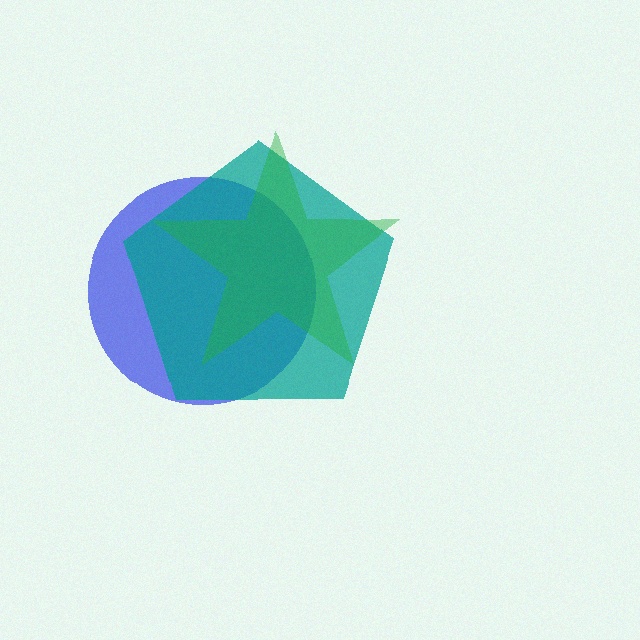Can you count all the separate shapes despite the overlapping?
Yes, there are 3 separate shapes.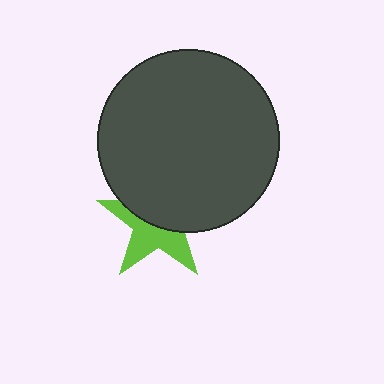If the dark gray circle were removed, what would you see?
You would see the complete lime star.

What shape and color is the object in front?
The object in front is a dark gray circle.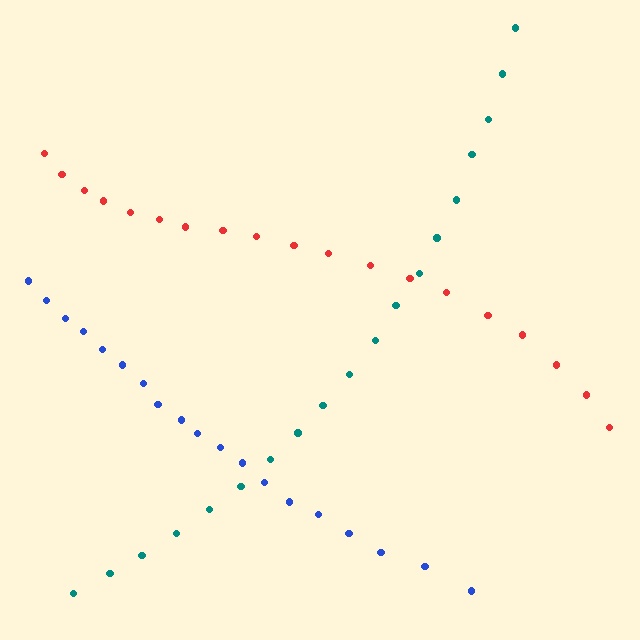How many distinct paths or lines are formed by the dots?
There are 3 distinct paths.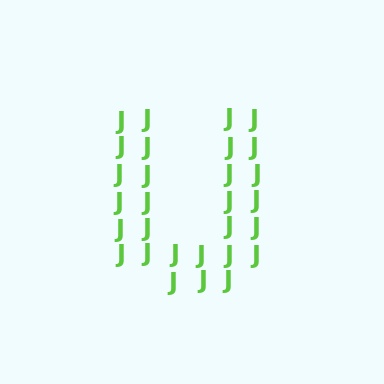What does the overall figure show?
The overall figure shows the letter U.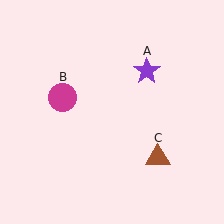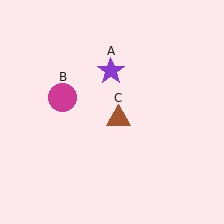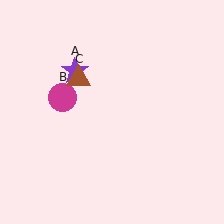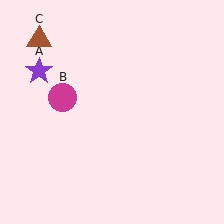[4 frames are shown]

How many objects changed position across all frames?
2 objects changed position: purple star (object A), brown triangle (object C).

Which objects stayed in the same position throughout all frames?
Magenta circle (object B) remained stationary.